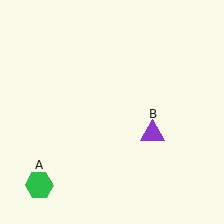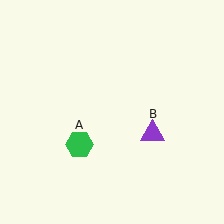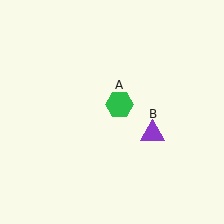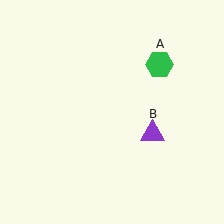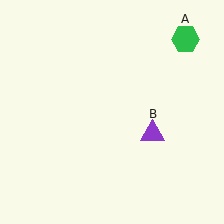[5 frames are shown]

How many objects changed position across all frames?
1 object changed position: green hexagon (object A).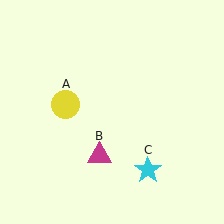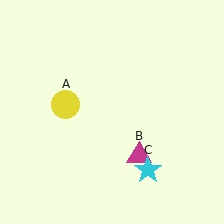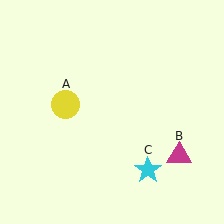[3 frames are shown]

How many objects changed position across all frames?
1 object changed position: magenta triangle (object B).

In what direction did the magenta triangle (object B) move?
The magenta triangle (object B) moved right.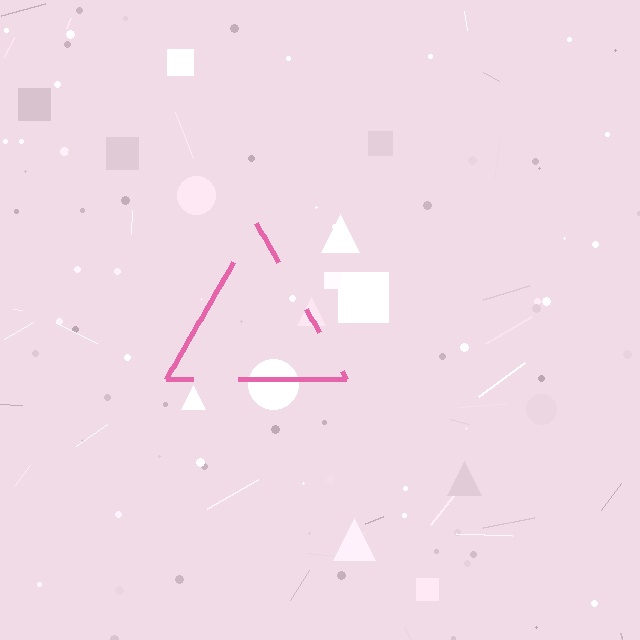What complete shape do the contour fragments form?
The contour fragments form a triangle.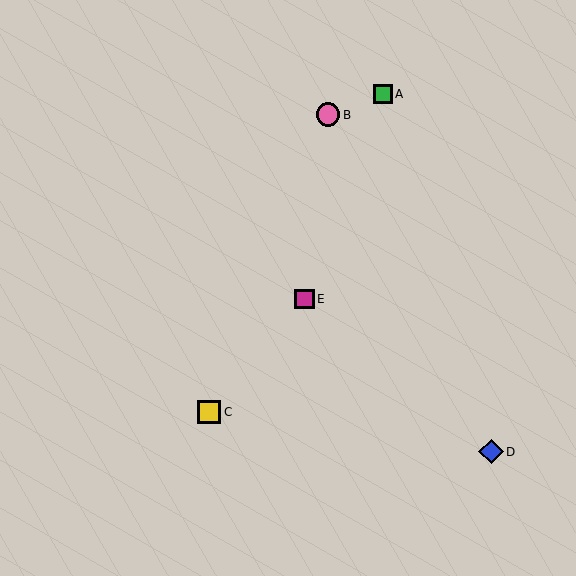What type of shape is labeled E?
Shape E is a magenta square.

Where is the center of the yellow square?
The center of the yellow square is at (209, 412).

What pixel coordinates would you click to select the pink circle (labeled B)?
Click at (328, 115) to select the pink circle B.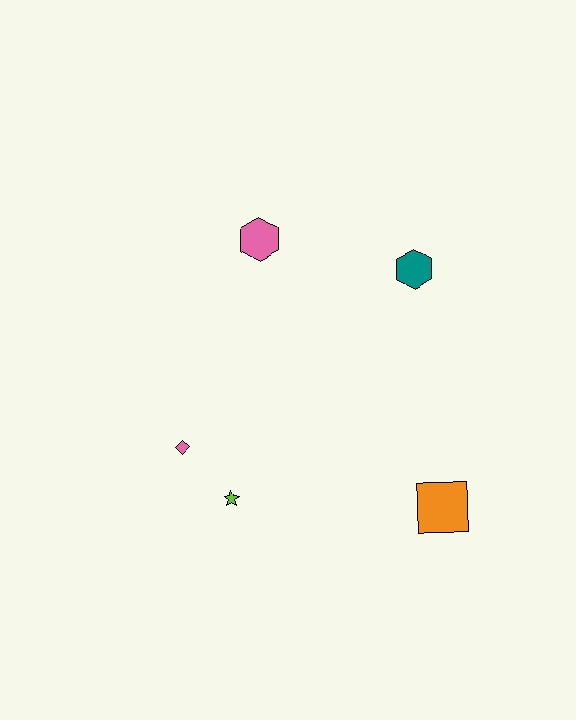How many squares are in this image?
There is 1 square.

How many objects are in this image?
There are 5 objects.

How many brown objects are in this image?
There are no brown objects.